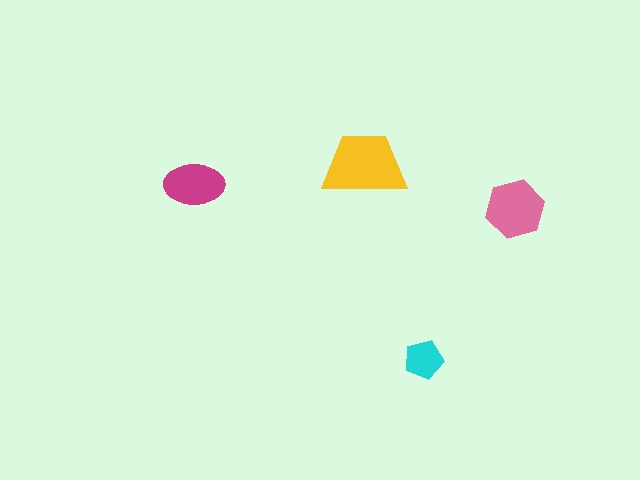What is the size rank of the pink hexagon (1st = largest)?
2nd.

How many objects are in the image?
There are 4 objects in the image.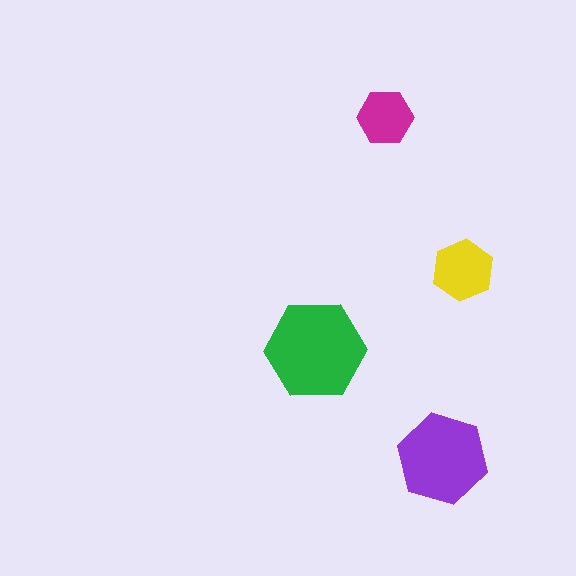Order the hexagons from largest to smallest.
the green one, the purple one, the yellow one, the magenta one.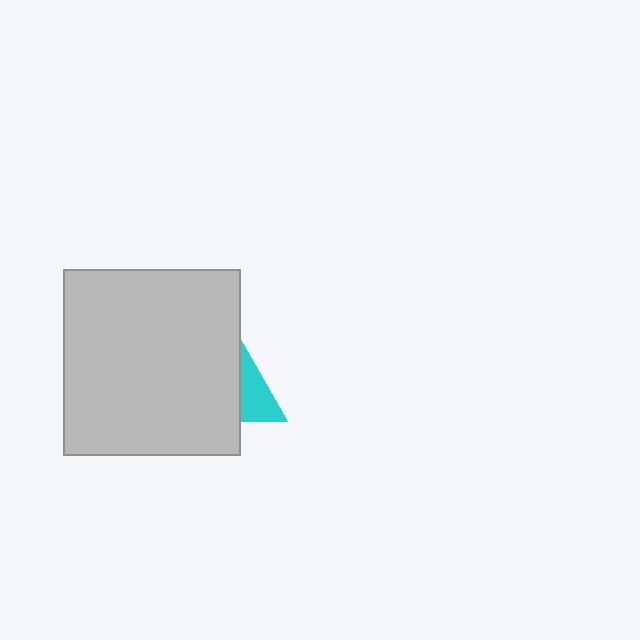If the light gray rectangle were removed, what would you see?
You would see the complete cyan triangle.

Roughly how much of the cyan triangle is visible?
A small part of it is visible (roughly 39%).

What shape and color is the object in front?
The object in front is a light gray rectangle.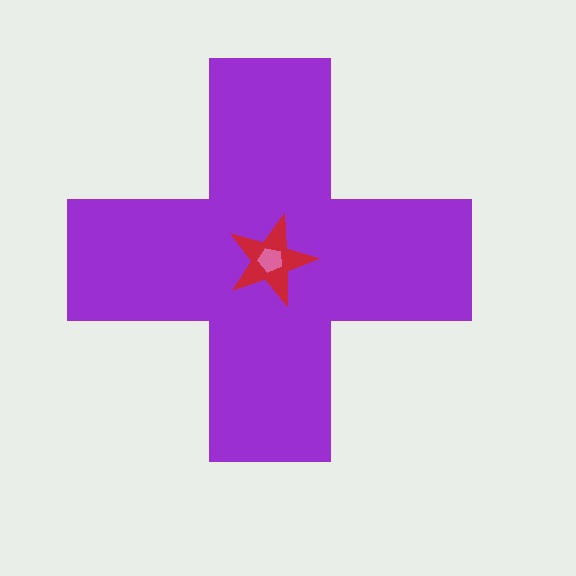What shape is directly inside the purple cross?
The red star.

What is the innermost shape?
The pink pentagon.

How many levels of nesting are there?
3.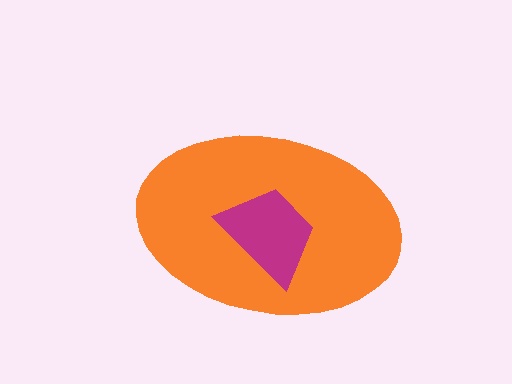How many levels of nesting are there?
2.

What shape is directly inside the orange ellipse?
The magenta trapezoid.